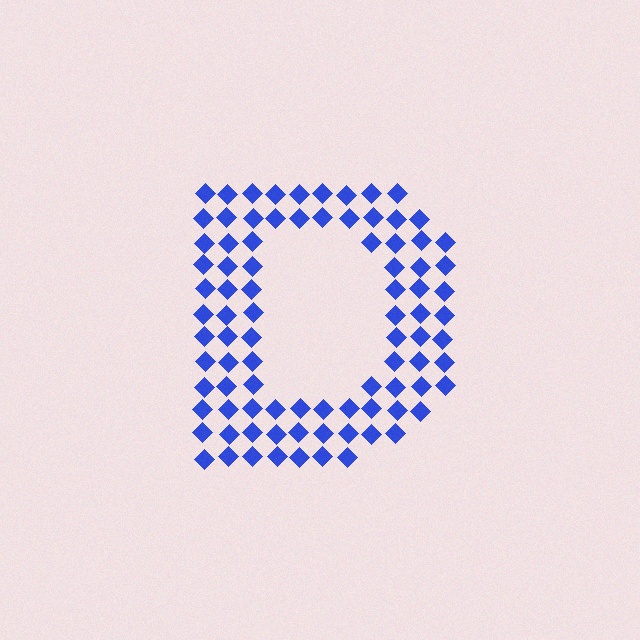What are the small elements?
The small elements are diamonds.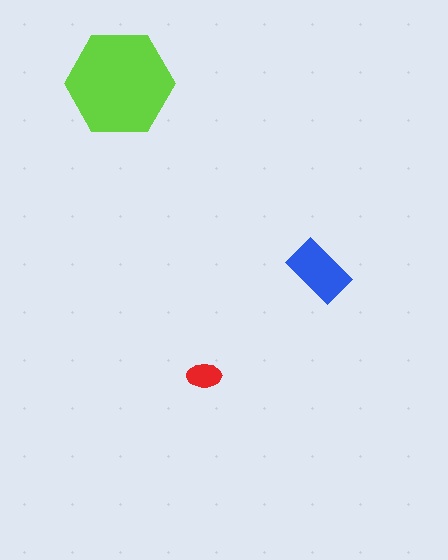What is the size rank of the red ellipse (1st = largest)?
3rd.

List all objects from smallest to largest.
The red ellipse, the blue rectangle, the lime hexagon.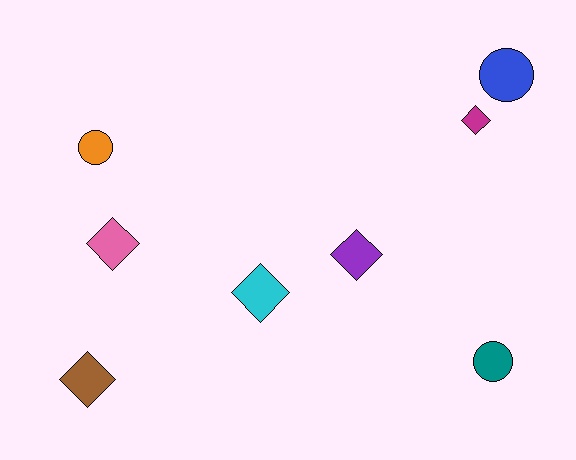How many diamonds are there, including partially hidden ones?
There are 5 diamonds.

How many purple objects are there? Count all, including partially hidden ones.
There is 1 purple object.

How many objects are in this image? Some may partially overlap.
There are 8 objects.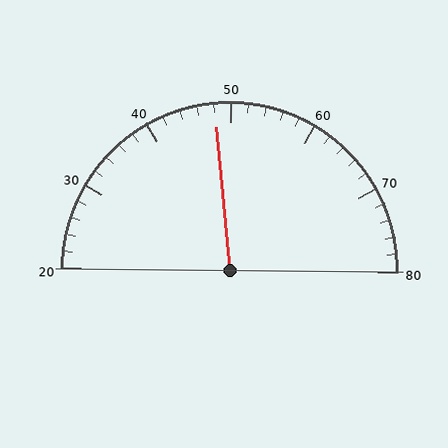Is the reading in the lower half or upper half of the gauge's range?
The reading is in the lower half of the range (20 to 80).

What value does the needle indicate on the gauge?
The needle indicates approximately 48.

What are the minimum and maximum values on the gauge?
The gauge ranges from 20 to 80.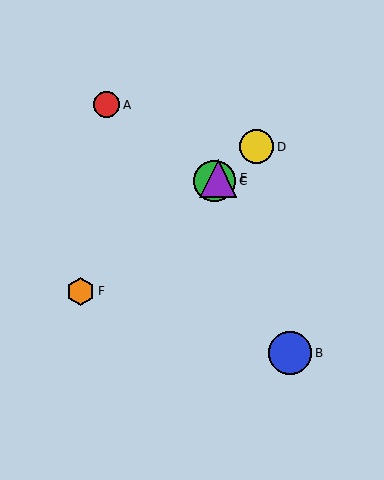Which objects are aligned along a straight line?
Objects C, D, E, F are aligned along a straight line.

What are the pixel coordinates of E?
Object E is at (218, 178).